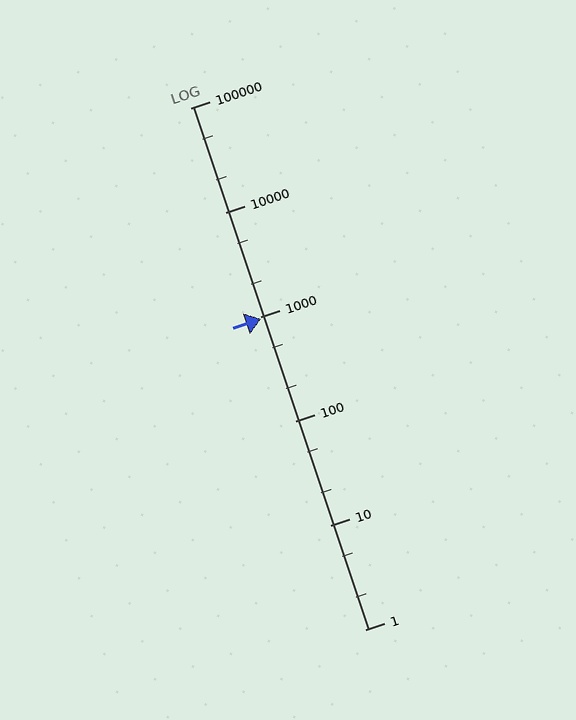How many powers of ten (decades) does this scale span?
The scale spans 5 decades, from 1 to 100000.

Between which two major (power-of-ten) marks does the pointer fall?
The pointer is between 100 and 1000.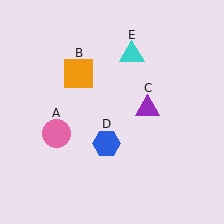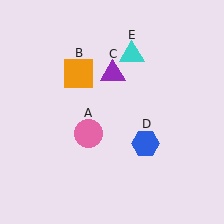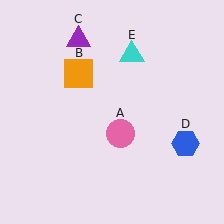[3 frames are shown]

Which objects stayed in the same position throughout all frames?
Orange square (object B) and cyan triangle (object E) remained stationary.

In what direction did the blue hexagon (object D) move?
The blue hexagon (object D) moved right.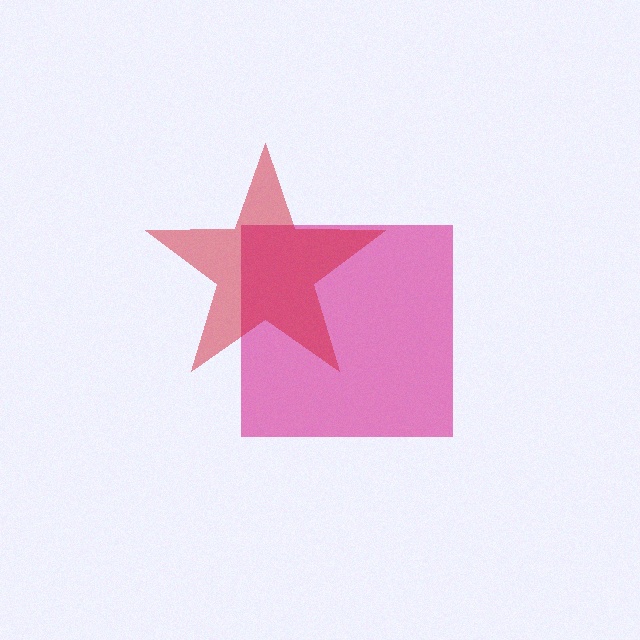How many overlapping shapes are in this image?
There are 2 overlapping shapes in the image.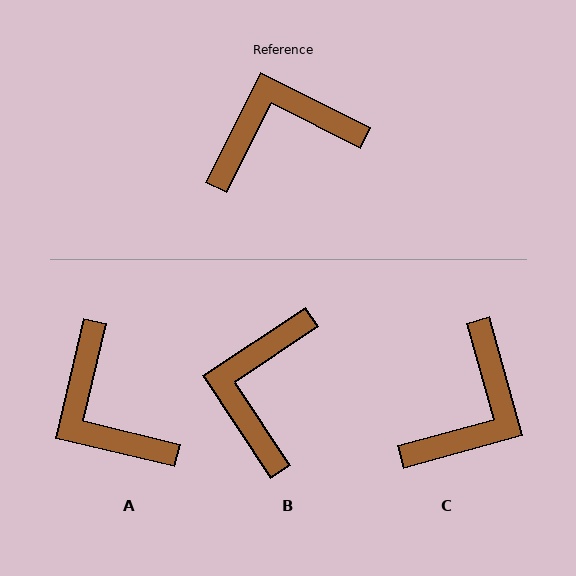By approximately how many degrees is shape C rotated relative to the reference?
Approximately 138 degrees clockwise.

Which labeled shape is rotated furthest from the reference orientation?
C, about 138 degrees away.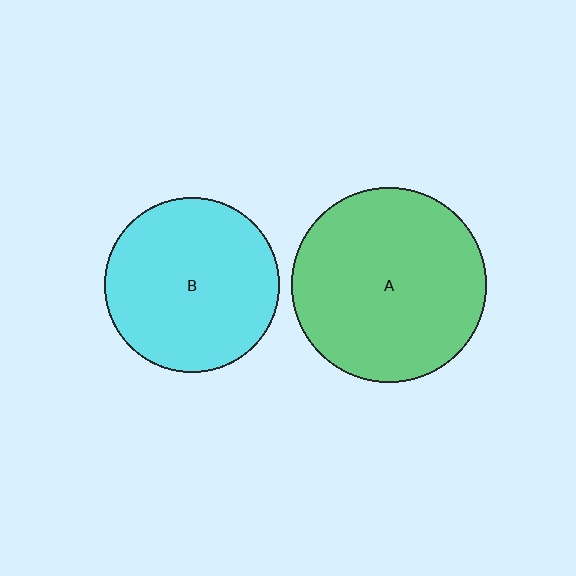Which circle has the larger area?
Circle A (green).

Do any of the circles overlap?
No, none of the circles overlap.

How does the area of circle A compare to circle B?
Approximately 1.2 times.